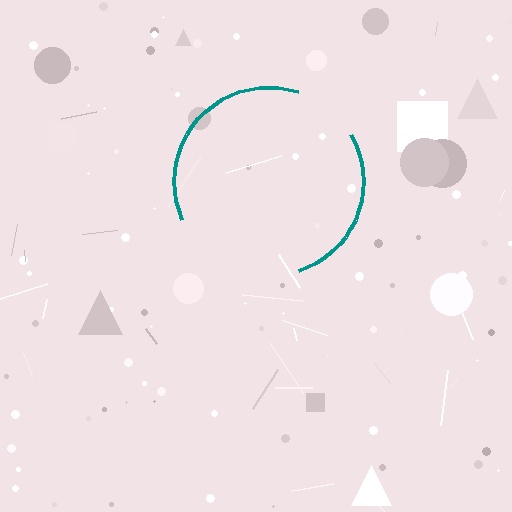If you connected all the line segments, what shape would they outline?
They would outline a circle.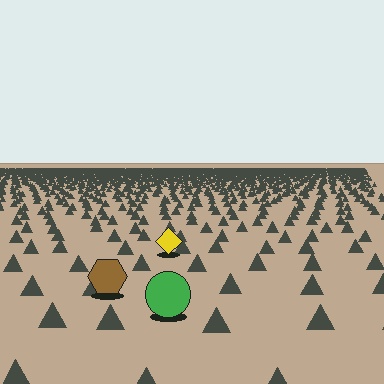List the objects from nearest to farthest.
From nearest to farthest: the green circle, the brown hexagon, the yellow diamond.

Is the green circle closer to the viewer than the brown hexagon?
Yes. The green circle is closer — you can tell from the texture gradient: the ground texture is coarser near it.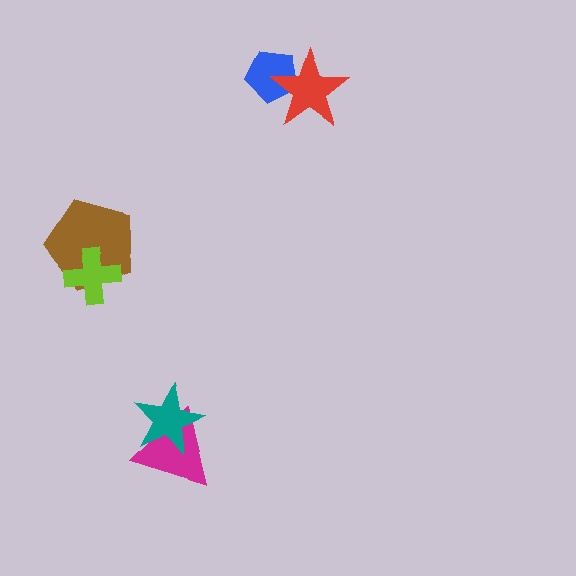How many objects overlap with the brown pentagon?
1 object overlaps with the brown pentagon.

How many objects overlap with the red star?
1 object overlaps with the red star.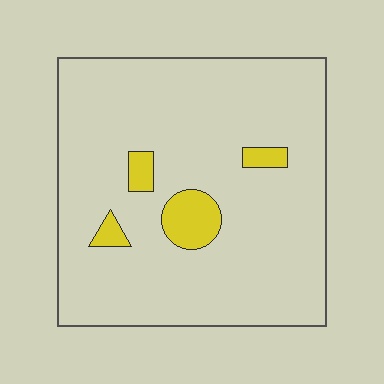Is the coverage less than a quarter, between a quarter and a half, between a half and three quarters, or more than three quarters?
Less than a quarter.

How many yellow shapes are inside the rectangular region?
4.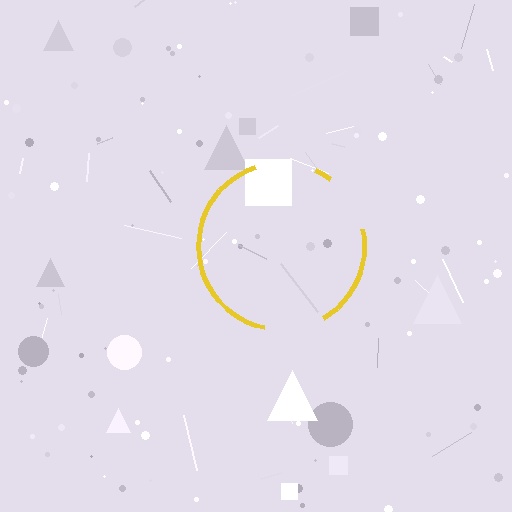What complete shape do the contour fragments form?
The contour fragments form a circle.